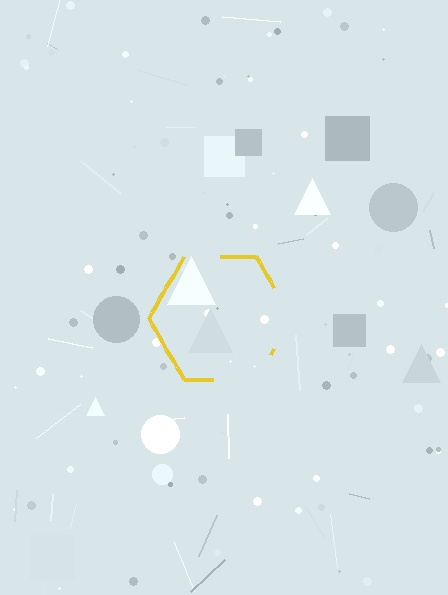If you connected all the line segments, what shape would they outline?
They would outline a hexagon.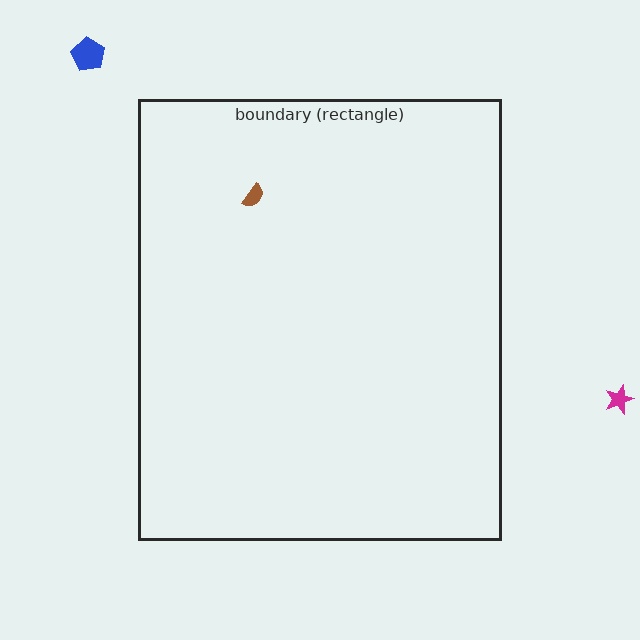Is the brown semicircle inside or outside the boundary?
Inside.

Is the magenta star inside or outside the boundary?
Outside.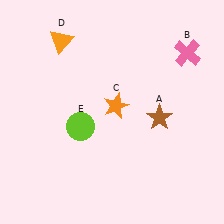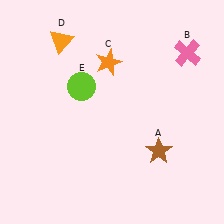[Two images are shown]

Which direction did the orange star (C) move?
The orange star (C) moved up.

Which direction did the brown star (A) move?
The brown star (A) moved down.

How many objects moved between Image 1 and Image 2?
3 objects moved between the two images.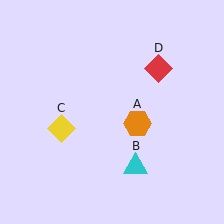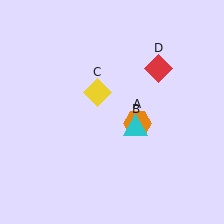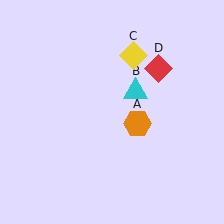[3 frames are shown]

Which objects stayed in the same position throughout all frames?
Orange hexagon (object A) and red diamond (object D) remained stationary.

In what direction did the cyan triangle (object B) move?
The cyan triangle (object B) moved up.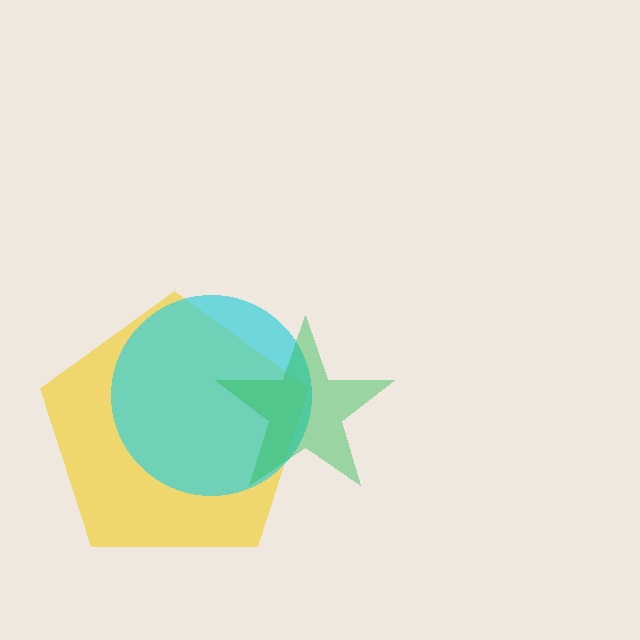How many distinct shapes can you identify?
There are 3 distinct shapes: a yellow pentagon, a cyan circle, a green star.